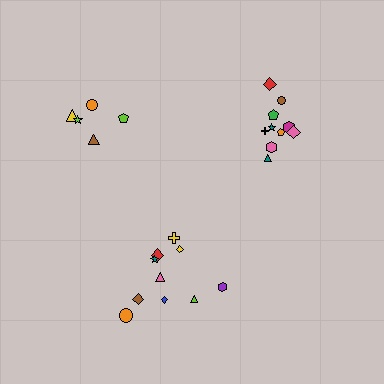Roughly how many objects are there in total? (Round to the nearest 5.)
Roughly 25 objects in total.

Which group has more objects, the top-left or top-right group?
The top-right group.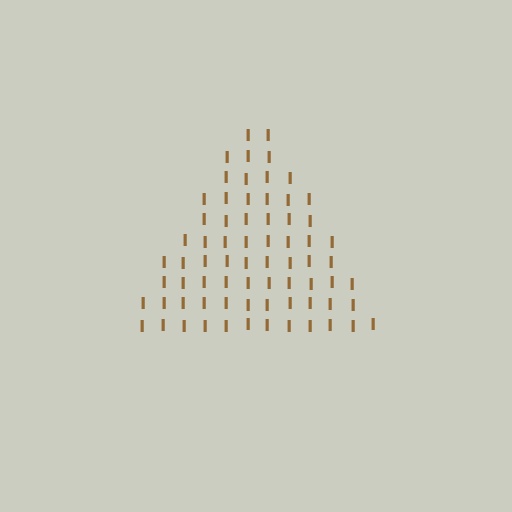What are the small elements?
The small elements are letter I's.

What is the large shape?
The large shape is a triangle.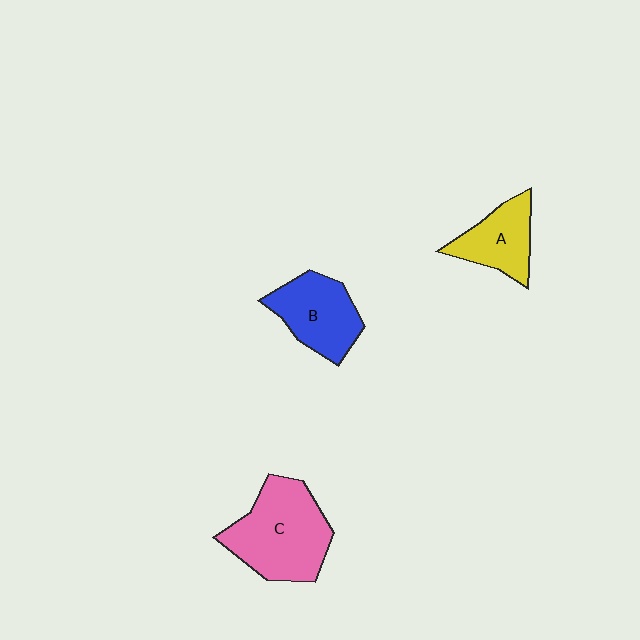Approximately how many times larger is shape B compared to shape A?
Approximately 1.2 times.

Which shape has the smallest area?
Shape A (yellow).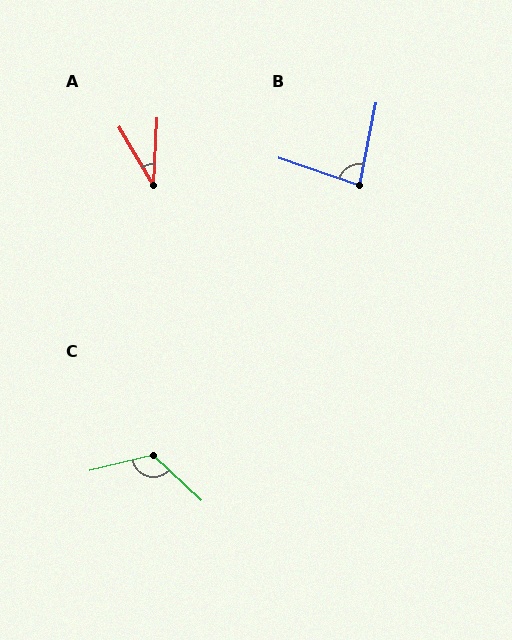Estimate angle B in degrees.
Approximately 82 degrees.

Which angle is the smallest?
A, at approximately 33 degrees.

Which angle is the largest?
C, at approximately 123 degrees.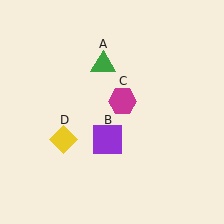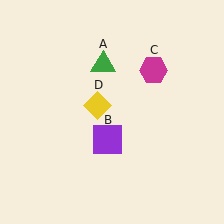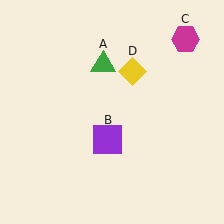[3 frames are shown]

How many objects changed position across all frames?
2 objects changed position: magenta hexagon (object C), yellow diamond (object D).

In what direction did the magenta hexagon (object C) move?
The magenta hexagon (object C) moved up and to the right.